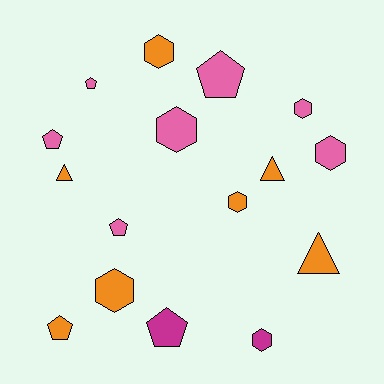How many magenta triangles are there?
There are no magenta triangles.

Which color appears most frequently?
Pink, with 7 objects.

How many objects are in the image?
There are 16 objects.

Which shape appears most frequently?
Hexagon, with 7 objects.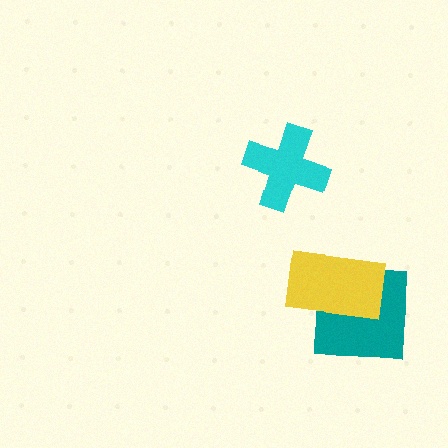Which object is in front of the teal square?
The yellow rectangle is in front of the teal square.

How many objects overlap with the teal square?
1 object overlaps with the teal square.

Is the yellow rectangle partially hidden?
No, no other shape covers it.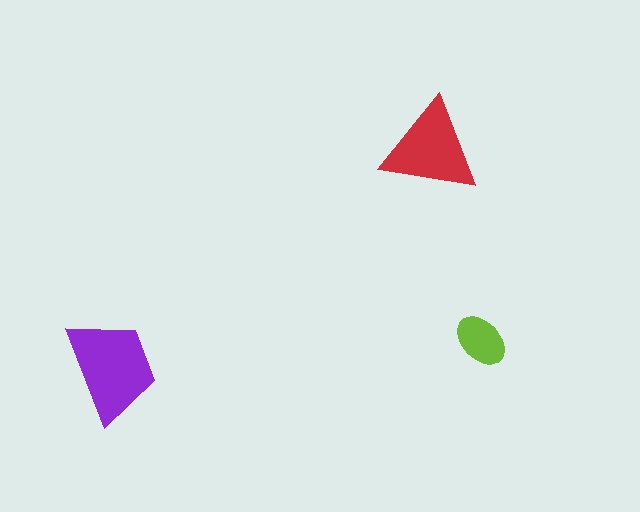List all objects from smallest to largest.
The lime ellipse, the red triangle, the purple trapezoid.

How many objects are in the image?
There are 3 objects in the image.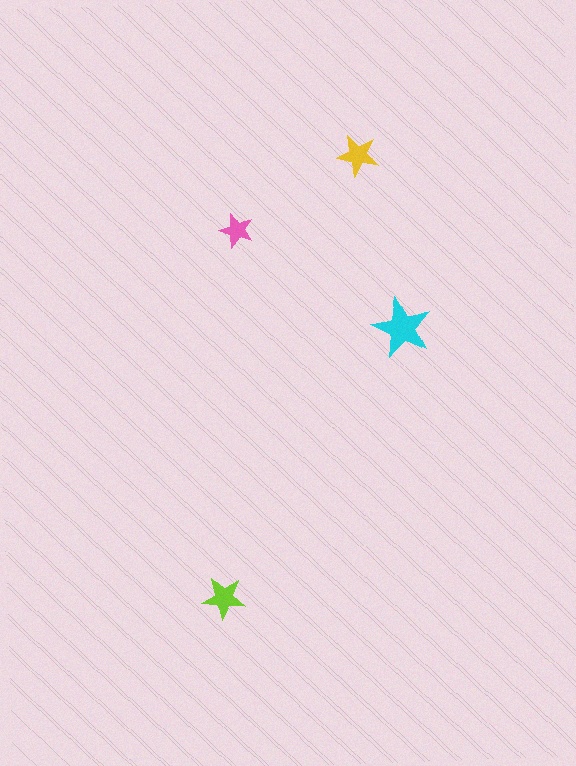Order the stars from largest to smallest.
the cyan one, the lime one, the yellow one, the pink one.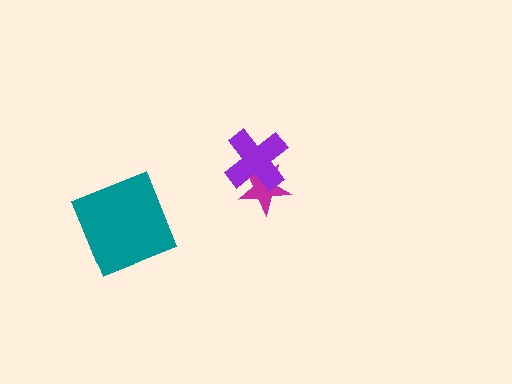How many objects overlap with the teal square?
0 objects overlap with the teal square.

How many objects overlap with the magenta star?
1 object overlaps with the magenta star.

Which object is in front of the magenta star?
The purple cross is in front of the magenta star.